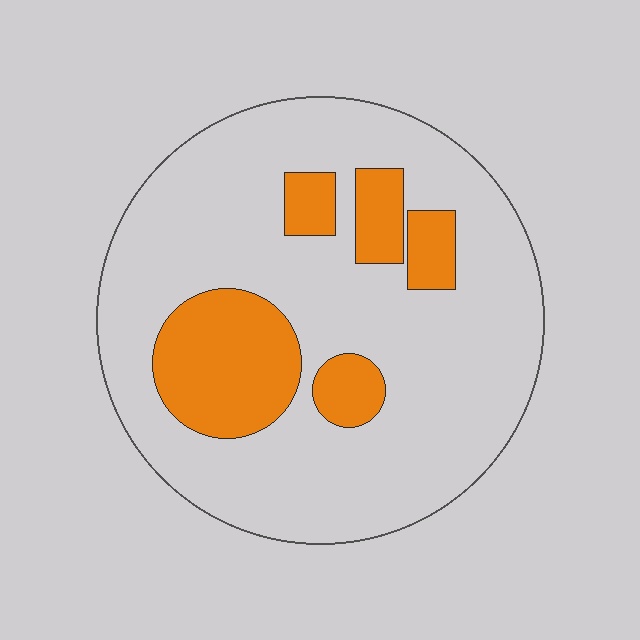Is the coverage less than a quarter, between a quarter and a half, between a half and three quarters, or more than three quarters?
Less than a quarter.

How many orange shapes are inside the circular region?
5.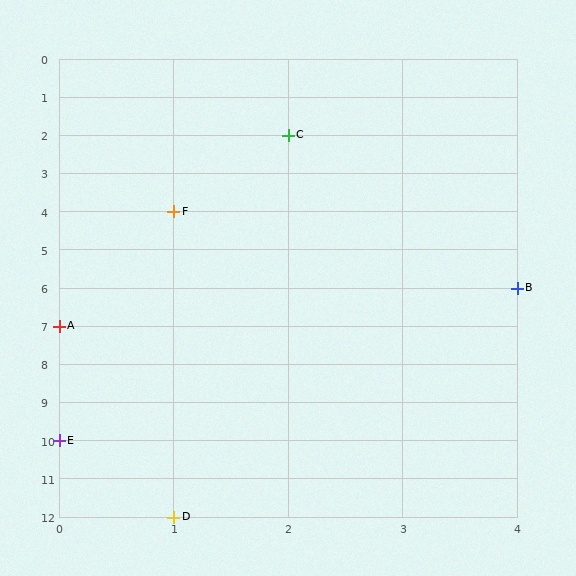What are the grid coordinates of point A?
Point A is at grid coordinates (0, 7).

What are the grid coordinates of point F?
Point F is at grid coordinates (1, 4).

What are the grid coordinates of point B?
Point B is at grid coordinates (4, 6).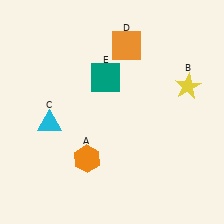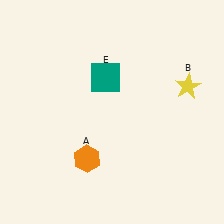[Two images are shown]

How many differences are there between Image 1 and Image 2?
There are 2 differences between the two images.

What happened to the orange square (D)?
The orange square (D) was removed in Image 2. It was in the top-right area of Image 1.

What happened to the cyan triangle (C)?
The cyan triangle (C) was removed in Image 2. It was in the bottom-left area of Image 1.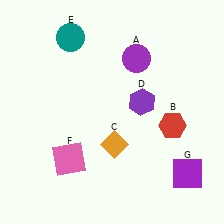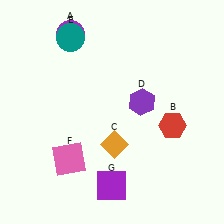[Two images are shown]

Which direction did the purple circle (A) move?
The purple circle (A) moved left.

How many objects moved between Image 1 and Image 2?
2 objects moved between the two images.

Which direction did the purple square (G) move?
The purple square (G) moved left.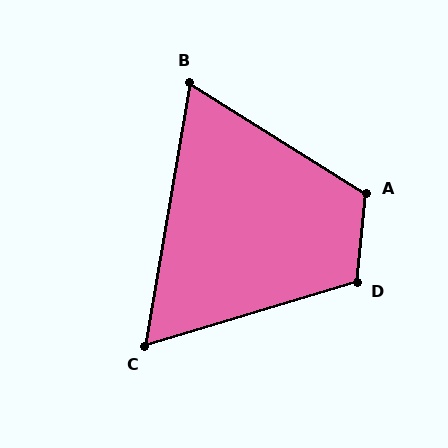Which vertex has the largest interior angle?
A, at approximately 116 degrees.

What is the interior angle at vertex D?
Approximately 112 degrees (obtuse).